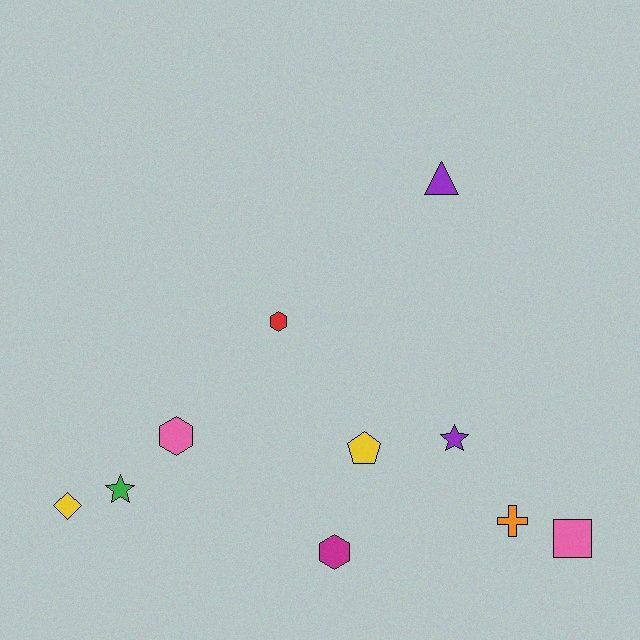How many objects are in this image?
There are 10 objects.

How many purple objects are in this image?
There are 2 purple objects.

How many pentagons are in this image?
There is 1 pentagon.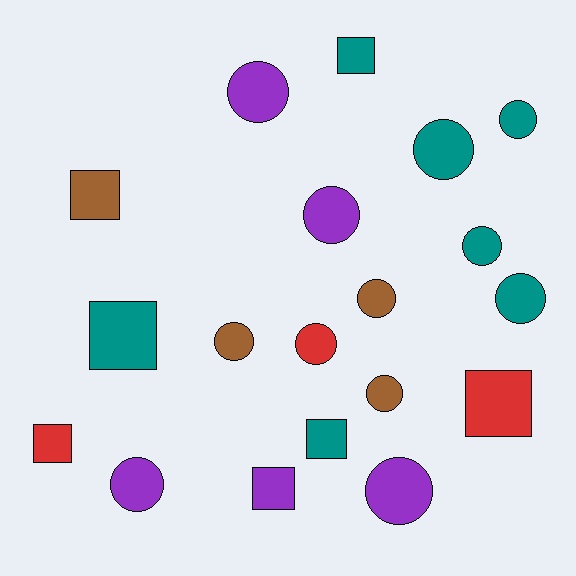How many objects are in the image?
There are 19 objects.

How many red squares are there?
There are 2 red squares.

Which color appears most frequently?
Teal, with 7 objects.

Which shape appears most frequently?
Circle, with 12 objects.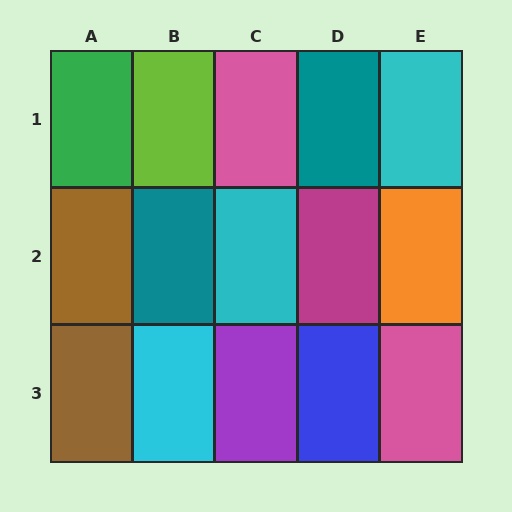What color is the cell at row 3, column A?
Brown.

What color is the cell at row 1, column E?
Cyan.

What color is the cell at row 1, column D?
Teal.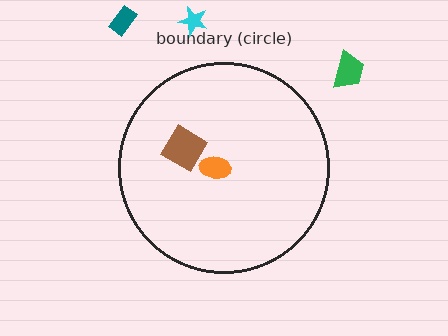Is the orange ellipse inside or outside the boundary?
Inside.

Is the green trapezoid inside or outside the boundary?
Outside.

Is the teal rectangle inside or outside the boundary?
Outside.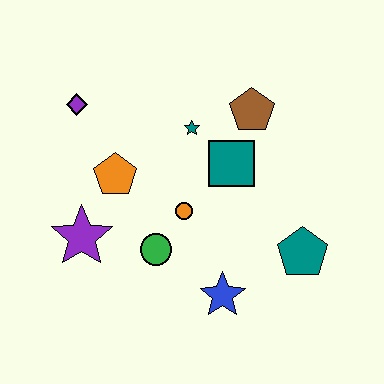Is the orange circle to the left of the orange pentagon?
No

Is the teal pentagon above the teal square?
No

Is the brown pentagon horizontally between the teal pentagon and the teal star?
Yes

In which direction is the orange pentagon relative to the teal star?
The orange pentagon is to the left of the teal star.